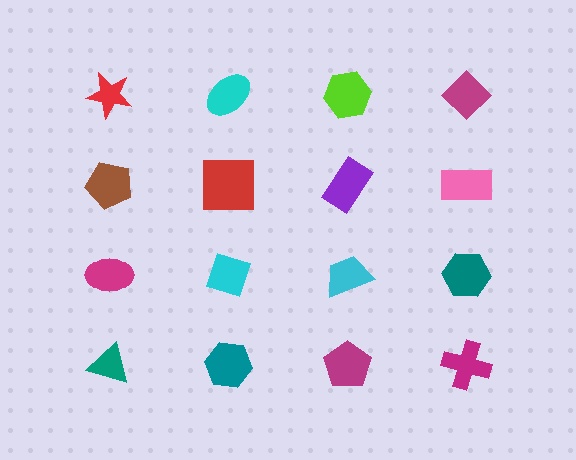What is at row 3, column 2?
A cyan diamond.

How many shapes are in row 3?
4 shapes.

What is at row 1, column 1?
A red star.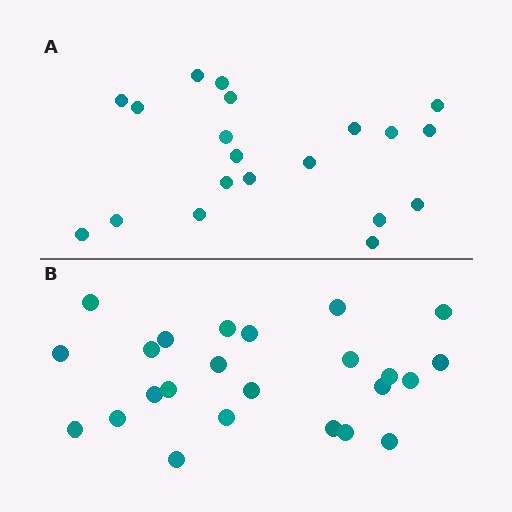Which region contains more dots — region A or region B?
Region B (the bottom region) has more dots.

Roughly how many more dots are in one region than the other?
Region B has about 4 more dots than region A.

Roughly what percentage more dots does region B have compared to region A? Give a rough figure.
About 20% more.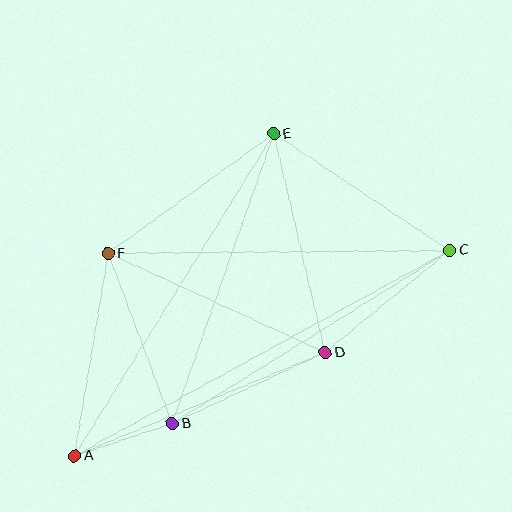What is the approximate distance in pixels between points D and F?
The distance between D and F is approximately 239 pixels.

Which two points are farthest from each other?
Points A and C are farthest from each other.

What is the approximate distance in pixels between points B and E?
The distance between B and E is approximately 307 pixels.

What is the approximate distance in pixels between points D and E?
The distance between D and E is approximately 225 pixels.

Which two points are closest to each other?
Points A and B are closest to each other.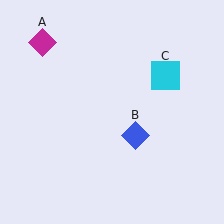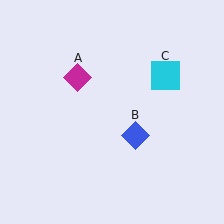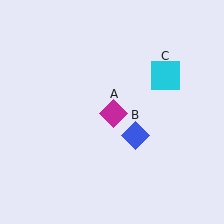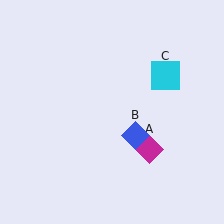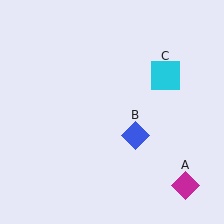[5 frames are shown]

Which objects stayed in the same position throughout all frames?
Blue diamond (object B) and cyan square (object C) remained stationary.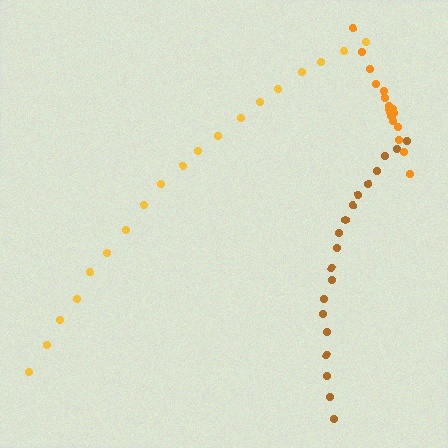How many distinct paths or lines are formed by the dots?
There are 3 distinct paths.